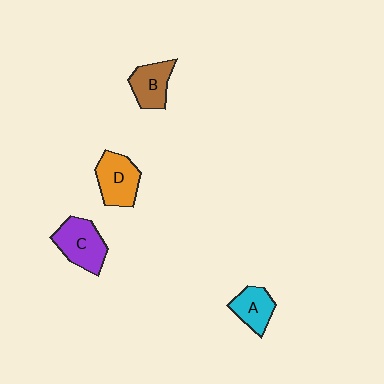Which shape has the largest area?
Shape C (purple).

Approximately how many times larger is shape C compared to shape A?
Approximately 1.4 times.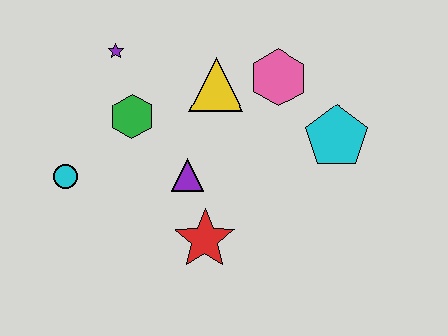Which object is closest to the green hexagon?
The purple star is closest to the green hexagon.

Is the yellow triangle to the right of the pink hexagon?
No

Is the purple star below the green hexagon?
No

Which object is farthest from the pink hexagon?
The cyan circle is farthest from the pink hexagon.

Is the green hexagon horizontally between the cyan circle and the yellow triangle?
Yes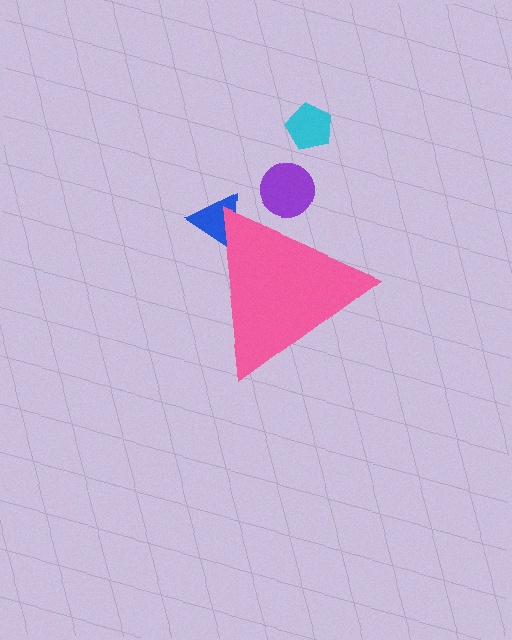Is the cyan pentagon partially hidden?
No, the cyan pentagon is fully visible.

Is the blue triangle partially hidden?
Yes, the blue triangle is partially hidden behind the pink triangle.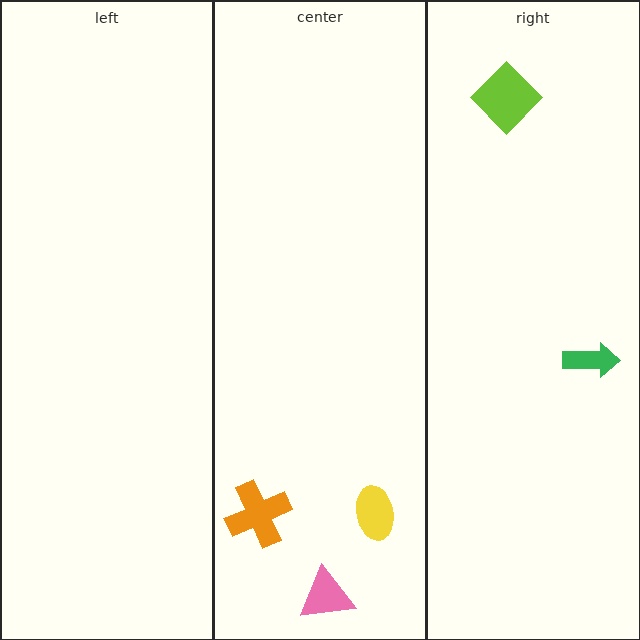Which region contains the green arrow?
The right region.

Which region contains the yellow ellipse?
The center region.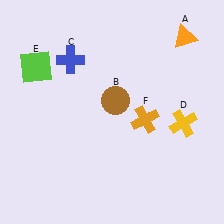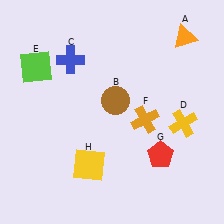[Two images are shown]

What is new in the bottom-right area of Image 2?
A red pentagon (G) was added in the bottom-right area of Image 2.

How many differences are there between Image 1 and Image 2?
There are 2 differences between the two images.